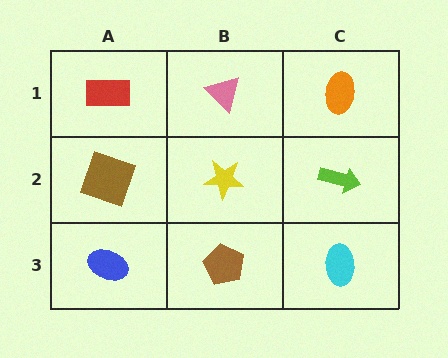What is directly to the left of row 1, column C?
A pink triangle.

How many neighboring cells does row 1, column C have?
2.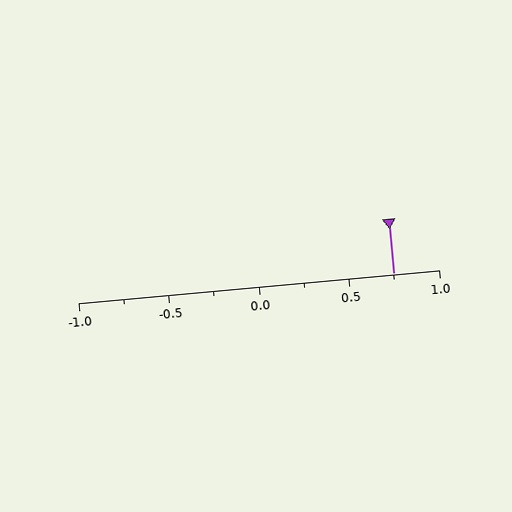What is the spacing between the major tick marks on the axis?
The major ticks are spaced 0.5 apart.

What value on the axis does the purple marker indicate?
The marker indicates approximately 0.75.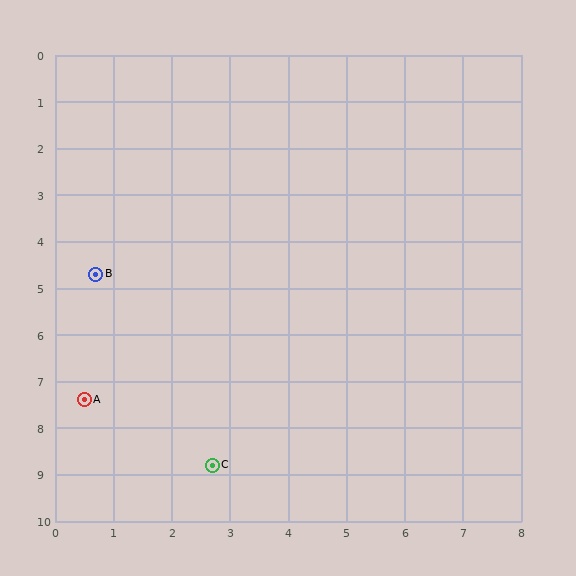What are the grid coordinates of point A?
Point A is at approximately (0.5, 7.4).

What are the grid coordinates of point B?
Point B is at approximately (0.7, 4.7).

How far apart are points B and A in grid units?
Points B and A are about 2.7 grid units apart.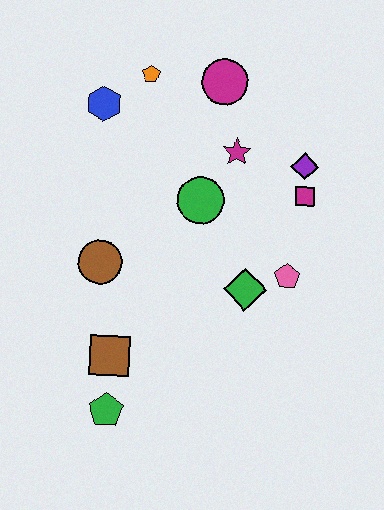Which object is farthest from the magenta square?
The green pentagon is farthest from the magenta square.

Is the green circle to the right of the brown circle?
Yes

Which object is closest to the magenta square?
The purple diamond is closest to the magenta square.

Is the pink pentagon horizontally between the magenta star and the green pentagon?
No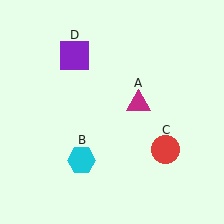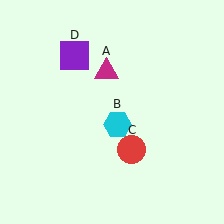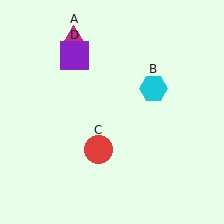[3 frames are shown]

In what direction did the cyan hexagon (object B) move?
The cyan hexagon (object B) moved up and to the right.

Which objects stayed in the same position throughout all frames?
Purple square (object D) remained stationary.